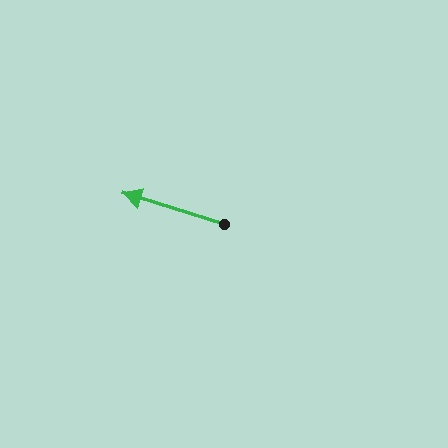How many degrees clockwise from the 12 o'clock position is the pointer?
Approximately 287 degrees.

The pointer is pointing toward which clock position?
Roughly 10 o'clock.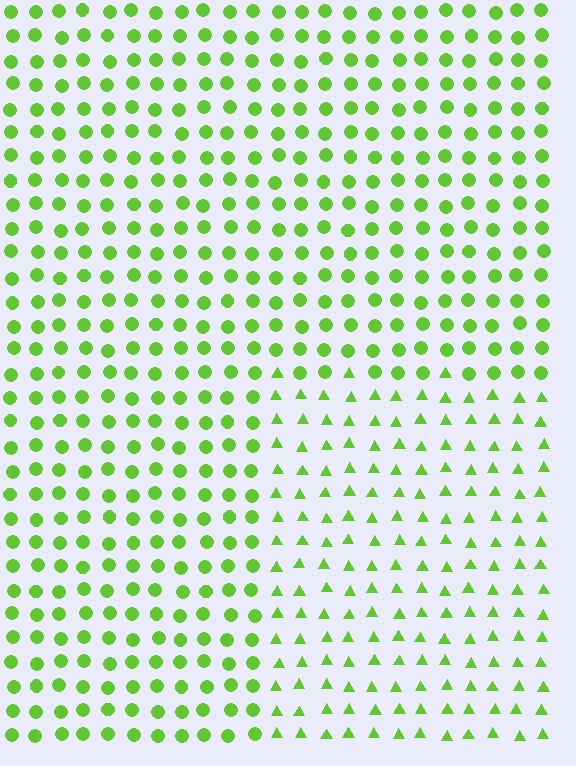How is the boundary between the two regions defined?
The boundary is defined by a change in element shape: triangles inside vs. circles outside. All elements share the same color and spacing.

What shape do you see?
I see a rectangle.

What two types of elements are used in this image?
The image uses triangles inside the rectangle region and circles outside it.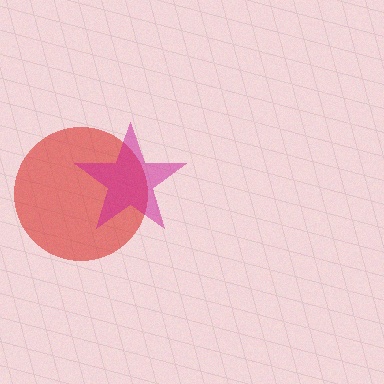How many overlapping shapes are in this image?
There are 2 overlapping shapes in the image.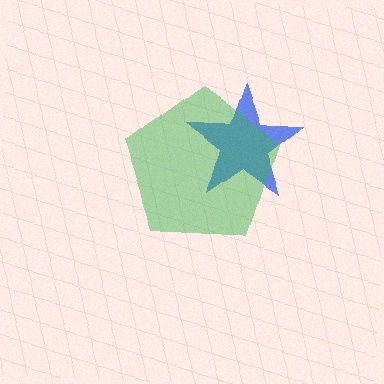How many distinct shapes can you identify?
There are 2 distinct shapes: a blue star, a green pentagon.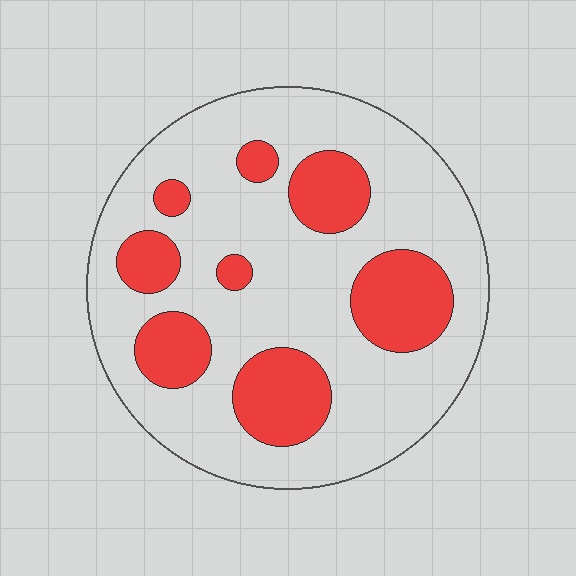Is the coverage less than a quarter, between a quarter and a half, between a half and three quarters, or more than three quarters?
Between a quarter and a half.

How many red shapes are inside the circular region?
8.